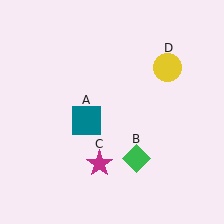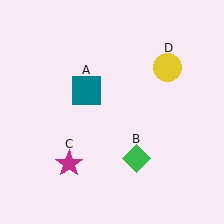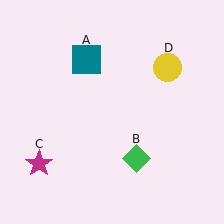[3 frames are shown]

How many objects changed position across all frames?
2 objects changed position: teal square (object A), magenta star (object C).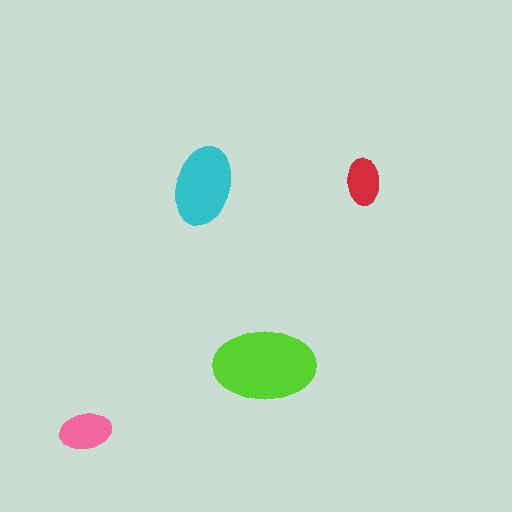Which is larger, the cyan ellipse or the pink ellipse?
The cyan one.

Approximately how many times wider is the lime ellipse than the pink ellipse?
About 2 times wider.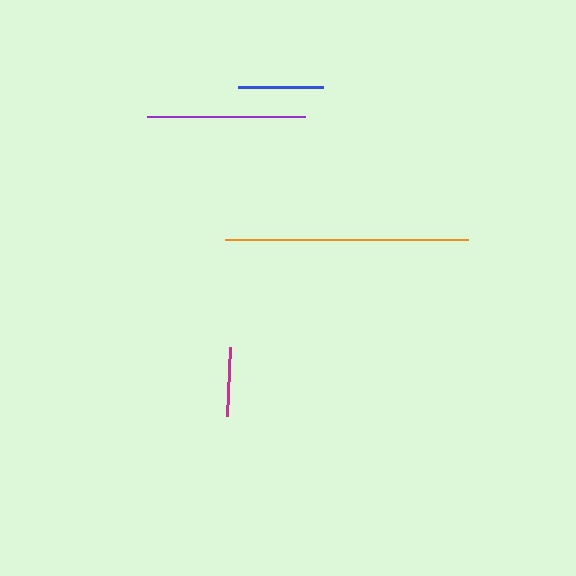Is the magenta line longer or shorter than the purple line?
The purple line is longer than the magenta line.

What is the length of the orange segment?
The orange segment is approximately 243 pixels long.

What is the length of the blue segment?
The blue segment is approximately 85 pixels long.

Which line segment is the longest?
The orange line is the longest at approximately 243 pixels.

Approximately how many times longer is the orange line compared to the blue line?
The orange line is approximately 2.9 times the length of the blue line.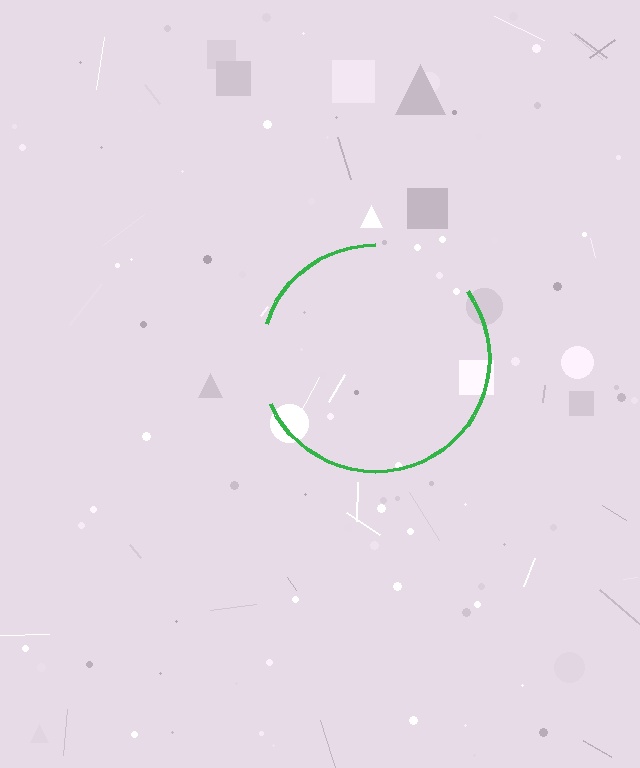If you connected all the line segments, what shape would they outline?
They would outline a circle.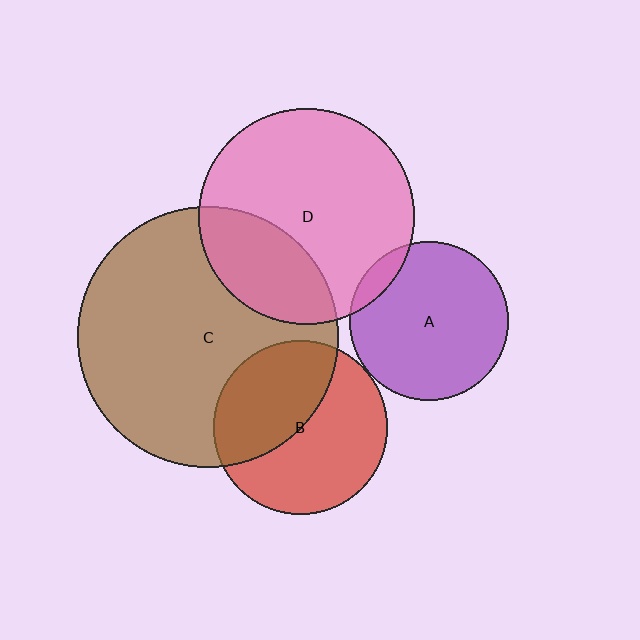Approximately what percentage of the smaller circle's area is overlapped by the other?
Approximately 10%.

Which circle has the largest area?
Circle C (brown).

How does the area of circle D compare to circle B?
Approximately 1.5 times.